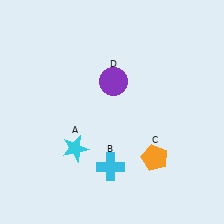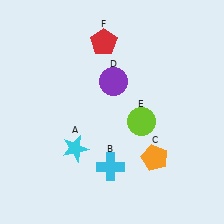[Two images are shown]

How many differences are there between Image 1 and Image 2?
There are 2 differences between the two images.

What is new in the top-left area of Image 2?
A red pentagon (F) was added in the top-left area of Image 2.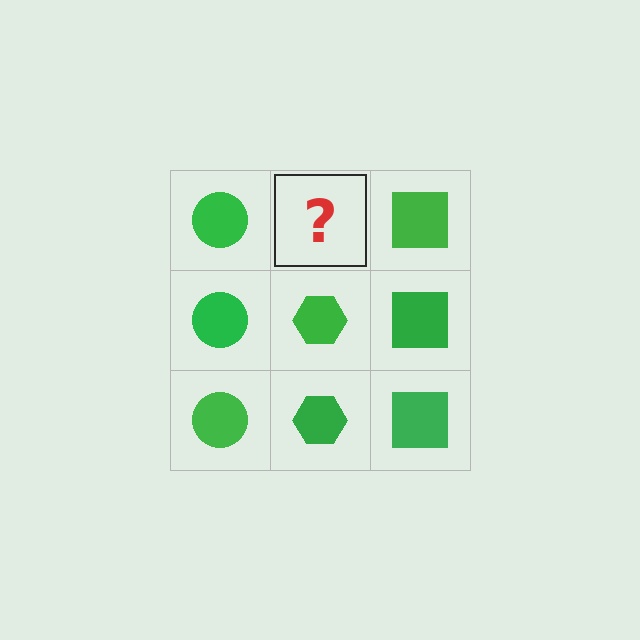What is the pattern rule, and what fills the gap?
The rule is that each column has a consistent shape. The gap should be filled with a green hexagon.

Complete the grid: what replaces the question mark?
The question mark should be replaced with a green hexagon.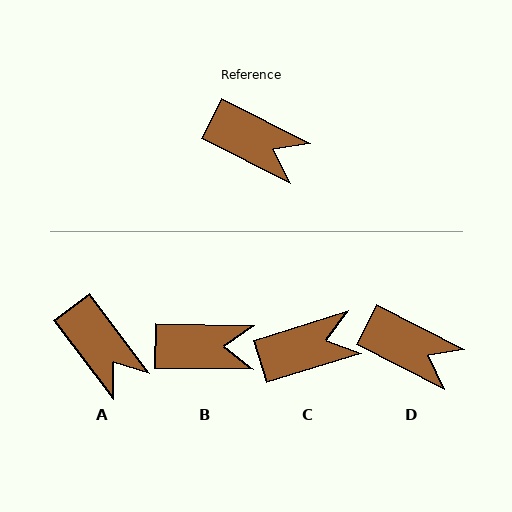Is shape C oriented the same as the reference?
No, it is off by about 44 degrees.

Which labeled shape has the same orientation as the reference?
D.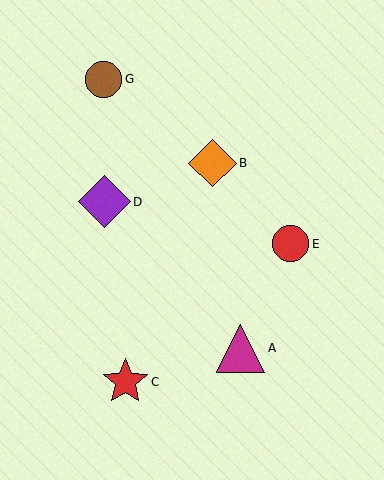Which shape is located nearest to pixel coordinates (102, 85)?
The brown circle (labeled G) at (104, 79) is nearest to that location.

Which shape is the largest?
The purple diamond (labeled D) is the largest.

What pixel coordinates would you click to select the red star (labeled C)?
Click at (125, 382) to select the red star C.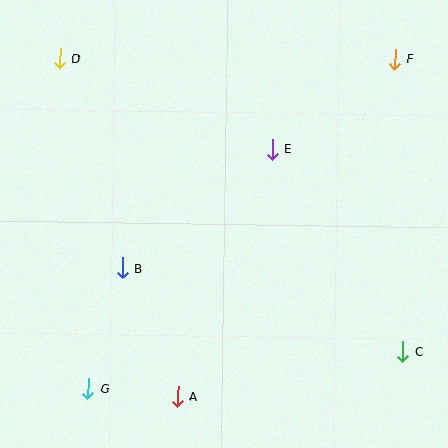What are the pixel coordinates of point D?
Point D is at (60, 58).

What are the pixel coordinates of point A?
Point A is at (178, 397).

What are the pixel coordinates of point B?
Point B is at (123, 268).